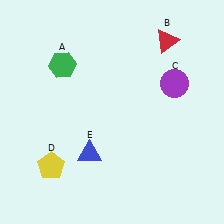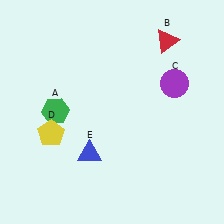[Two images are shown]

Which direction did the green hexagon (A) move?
The green hexagon (A) moved down.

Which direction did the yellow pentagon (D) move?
The yellow pentagon (D) moved up.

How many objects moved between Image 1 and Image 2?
2 objects moved between the two images.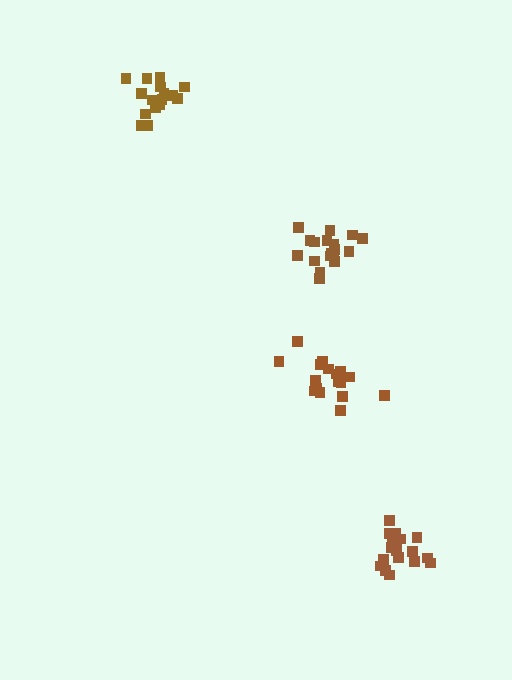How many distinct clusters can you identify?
There are 4 distinct clusters.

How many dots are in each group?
Group 1: 18 dots, Group 2: 19 dots, Group 3: 17 dots, Group 4: 18 dots (72 total).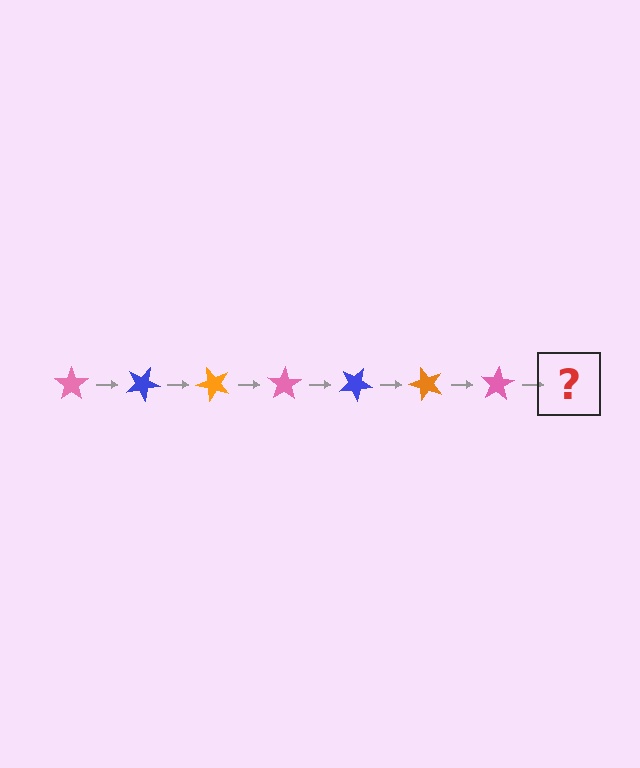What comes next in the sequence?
The next element should be a blue star, rotated 175 degrees from the start.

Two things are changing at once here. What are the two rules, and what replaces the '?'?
The two rules are that it rotates 25 degrees each step and the color cycles through pink, blue, and orange. The '?' should be a blue star, rotated 175 degrees from the start.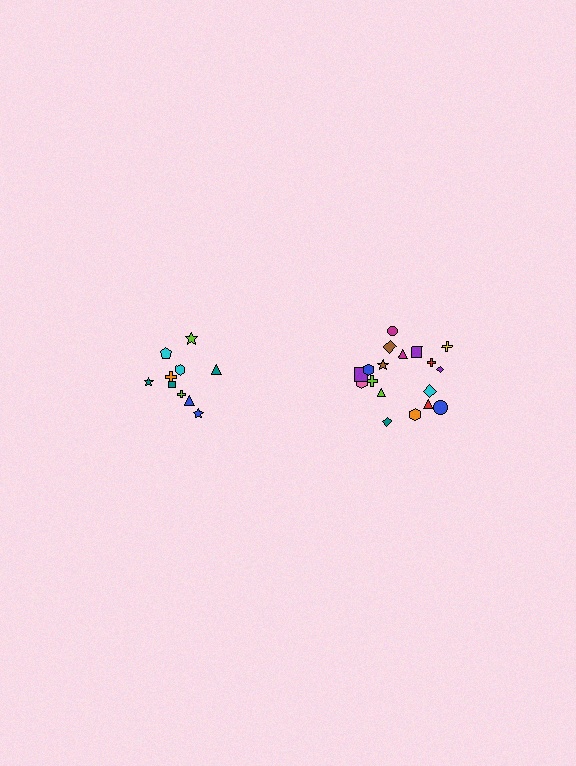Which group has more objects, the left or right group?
The right group.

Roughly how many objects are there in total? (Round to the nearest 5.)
Roughly 30 objects in total.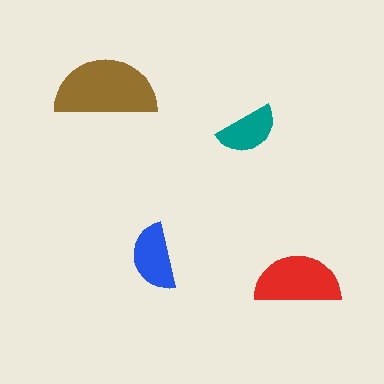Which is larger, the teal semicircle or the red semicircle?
The red one.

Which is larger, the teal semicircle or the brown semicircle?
The brown one.